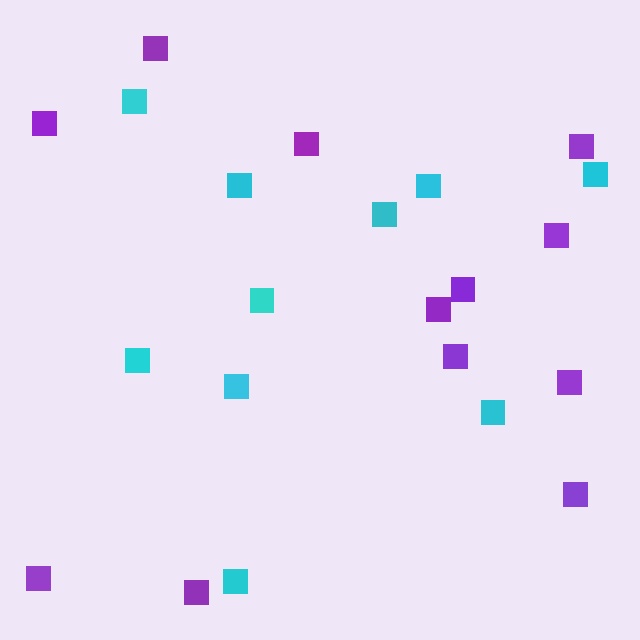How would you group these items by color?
There are 2 groups: one group of purple squares (12) and one group of cyan squares (10).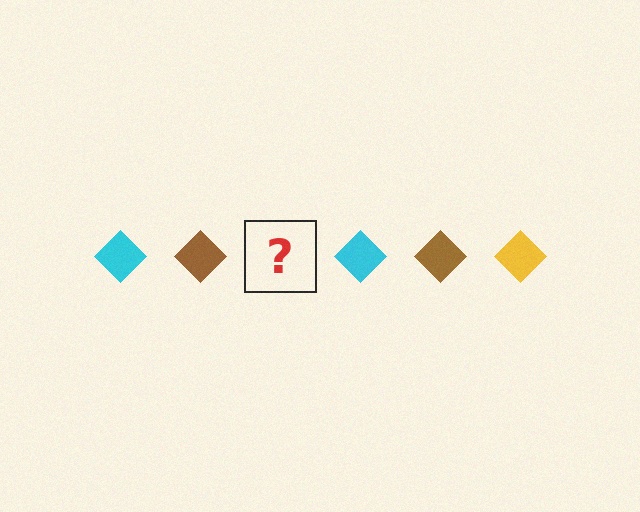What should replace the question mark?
The question mark should be replaced with a yellow diamond.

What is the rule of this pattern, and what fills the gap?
The rule is that the pattern cycles through cyan, brown, yellow diamonds. The gap should be filled with a yellow diamond.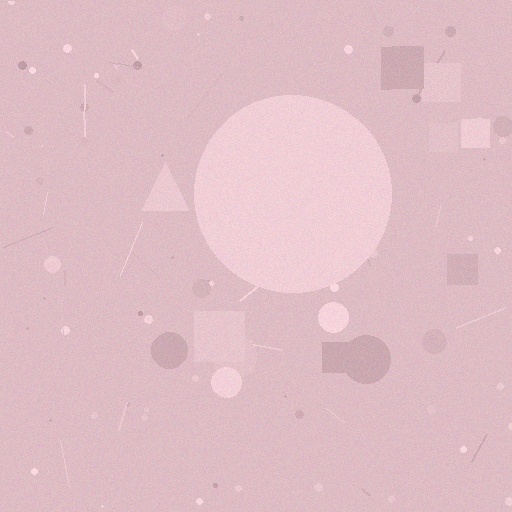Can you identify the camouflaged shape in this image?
The camouflaged shape is a circle.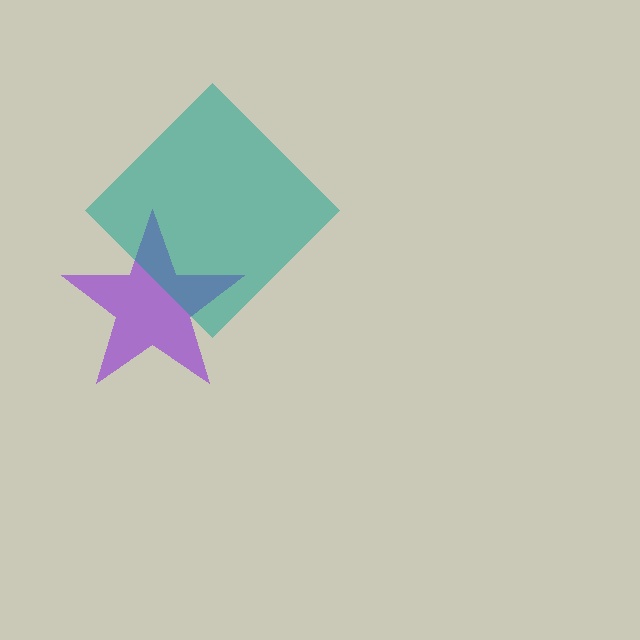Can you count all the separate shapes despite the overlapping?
Yes, there are 2 separate shapes.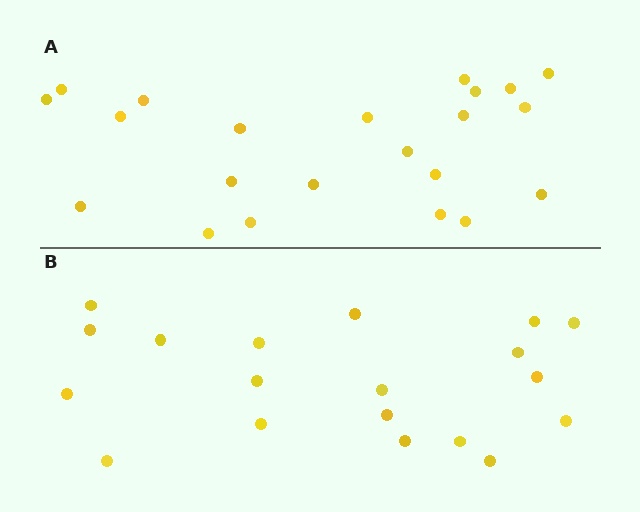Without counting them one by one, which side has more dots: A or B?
Region A (the top region) has more dots.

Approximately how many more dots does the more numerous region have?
Region A has just a few more — roughly 2 or 3 more dots than region B.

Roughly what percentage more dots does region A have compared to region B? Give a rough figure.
About 15% more.